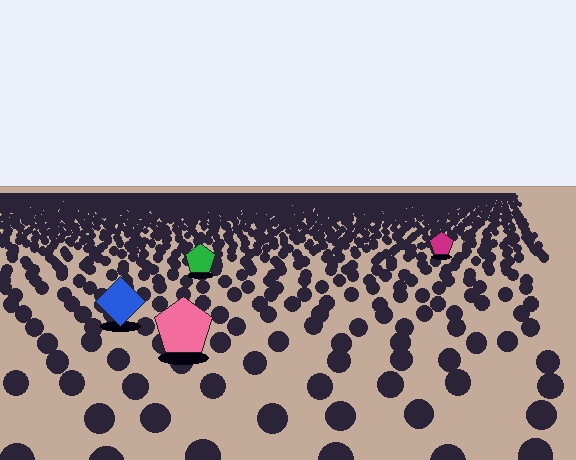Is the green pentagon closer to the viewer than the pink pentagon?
No. The pink pentagon is closer — you can tell from the texture gradient: the ground texture is coarser near it.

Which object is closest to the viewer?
The pink pentagon is closest. The texture marks near it are larger and more spread out.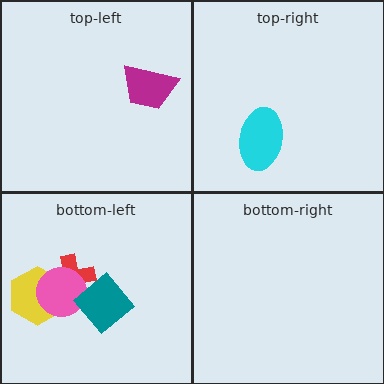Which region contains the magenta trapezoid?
The top-left region.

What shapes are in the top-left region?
The magenta trapezoid.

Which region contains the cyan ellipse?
The top-right region.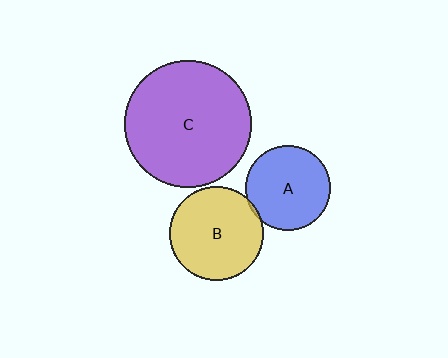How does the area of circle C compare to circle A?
Approximately 2.2 times.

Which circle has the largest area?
Circle C (purple).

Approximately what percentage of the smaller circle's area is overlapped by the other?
Approximately 5%.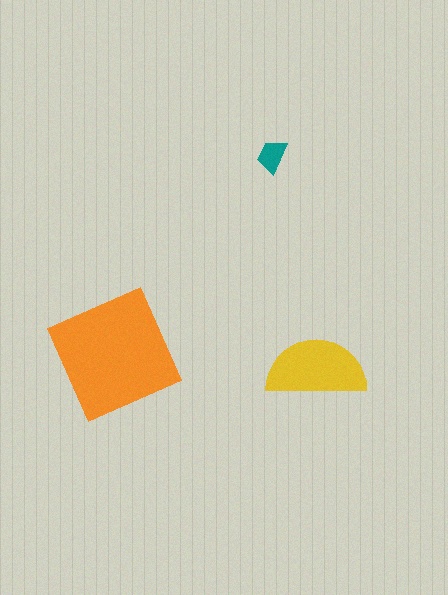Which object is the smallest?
The teal trapezoid.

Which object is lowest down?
The yellow semicircle is bottommost.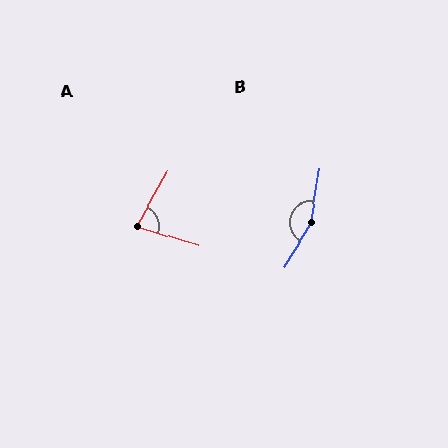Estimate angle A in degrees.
Approximately 77 degrees.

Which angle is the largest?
B, at approximately 158 degrees.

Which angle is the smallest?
A, at approximately 77 degrees.